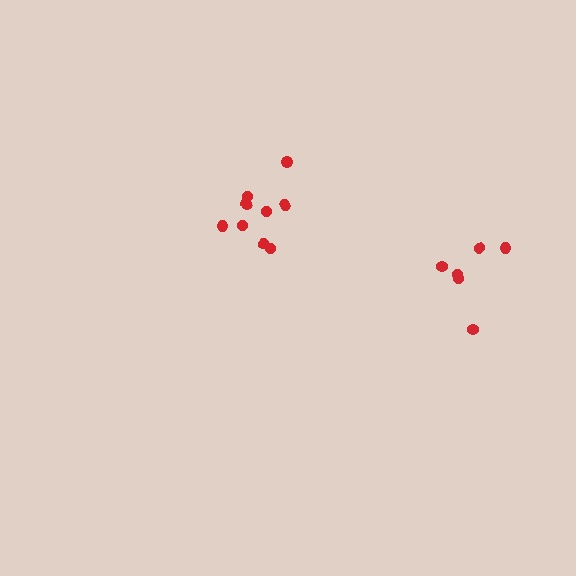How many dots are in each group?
Group 1: 6 dots, Group 2: 9 dots (15 total).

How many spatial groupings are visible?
There are 2 spatial groupings.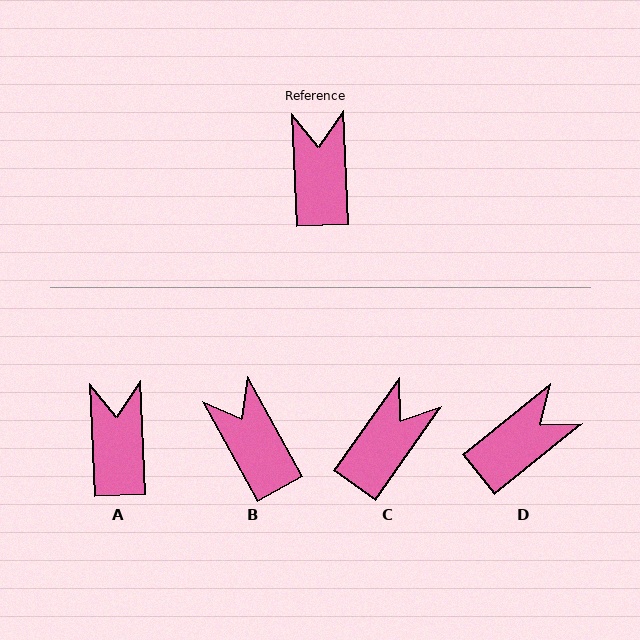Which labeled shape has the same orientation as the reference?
A.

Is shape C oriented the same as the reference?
No, it is off by about 38 degrees.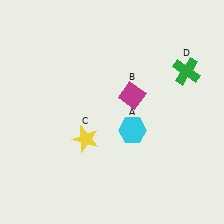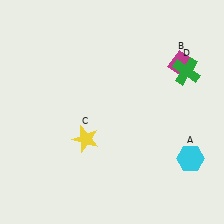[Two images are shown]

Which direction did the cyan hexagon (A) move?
The cyan hexagon (A) moved right.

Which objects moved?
The objects that moved are: the cyan hexagon (A), the magenta diamond (B).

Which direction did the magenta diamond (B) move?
The magenta diamond (B) moved right.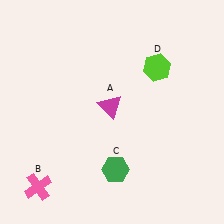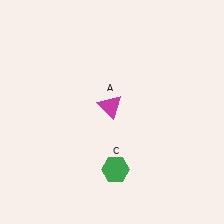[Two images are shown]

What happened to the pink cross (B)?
The pink cross (B) was removed in Image 2. It was in the bottom-left area of Image 1.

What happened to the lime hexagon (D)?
The lime hexagon (D) was removed in Image 2. It was in the top-right area of Image 1.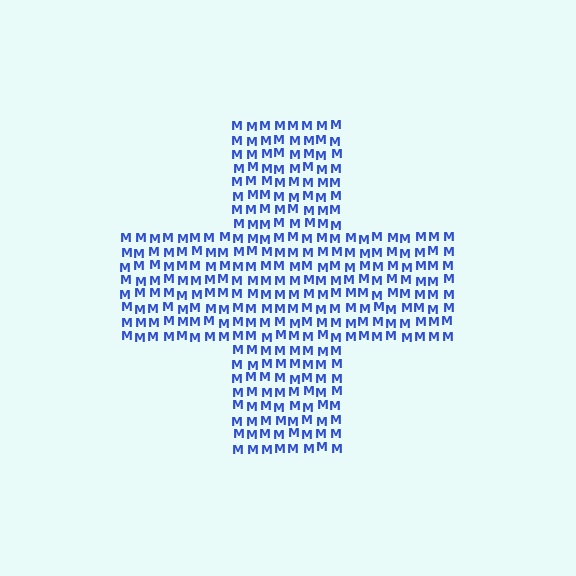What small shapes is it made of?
It is made of small letter M's.